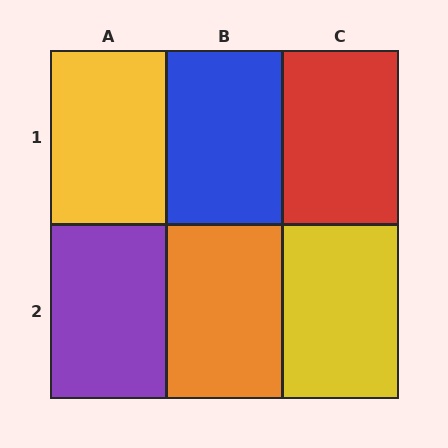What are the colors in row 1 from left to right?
Yellow, blue, red.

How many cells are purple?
1 cell is purple.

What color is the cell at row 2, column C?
Yellow.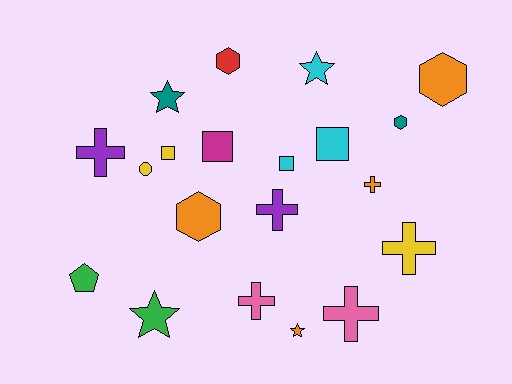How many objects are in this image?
There are 20 objects.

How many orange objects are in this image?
There are 4 orange objects.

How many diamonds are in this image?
There are no diamonds.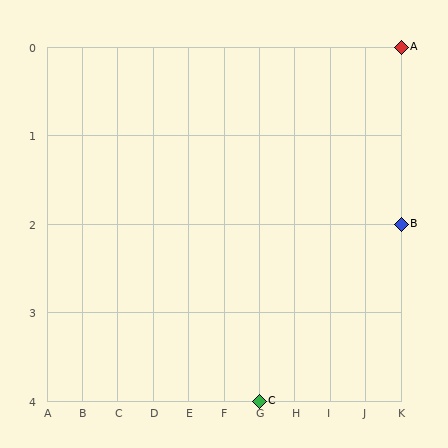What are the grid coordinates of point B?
Point B is at grid coordinates (K, 2).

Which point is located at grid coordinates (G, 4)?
Point C is at (G, 4).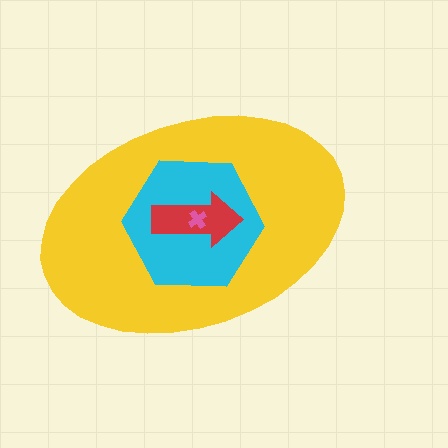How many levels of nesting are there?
4.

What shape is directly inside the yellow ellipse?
The cyan hexagon.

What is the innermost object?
The pink cross.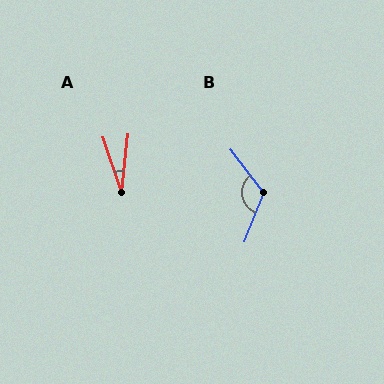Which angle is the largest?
B, at approximately 121 degrees.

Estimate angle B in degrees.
Approximately 121 degrees.